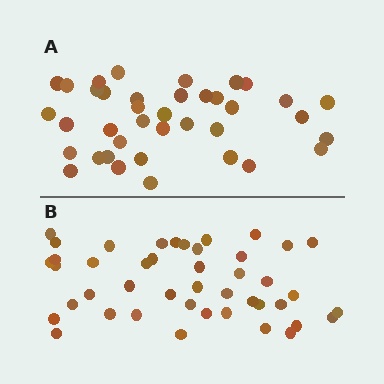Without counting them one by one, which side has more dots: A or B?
Region B (the bottom region) has more dots.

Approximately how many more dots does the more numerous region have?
Region B has about 6 more dots than region A.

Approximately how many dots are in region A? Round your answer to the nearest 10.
About 40 dots. (The exact count is 38, which rounds to 40.)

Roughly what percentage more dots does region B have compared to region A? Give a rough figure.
About 15% more.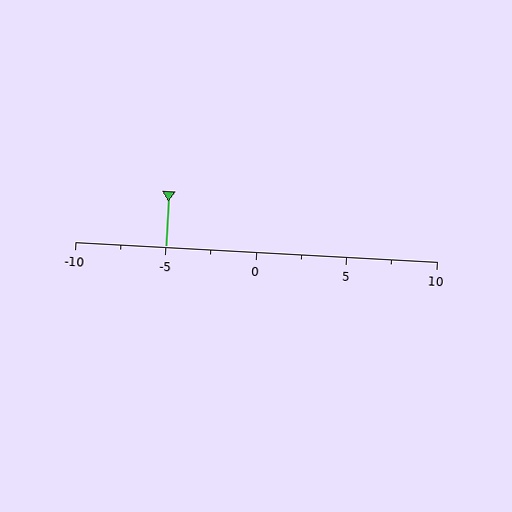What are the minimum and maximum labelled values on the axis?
The axis runs from -10 to 10.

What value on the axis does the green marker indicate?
The marker indicates approximately -5.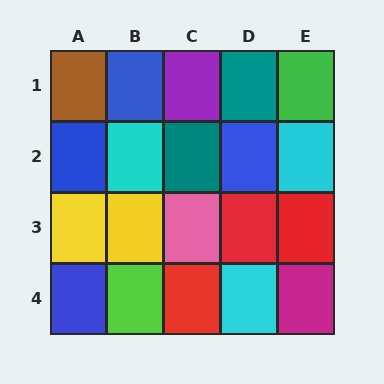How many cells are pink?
1 cell is pink.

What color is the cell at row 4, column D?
Cyan.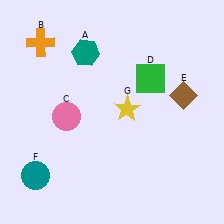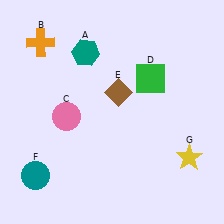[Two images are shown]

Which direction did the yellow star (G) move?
The yellow star (G) moved right.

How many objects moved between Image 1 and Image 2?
2 objects moved between the two images.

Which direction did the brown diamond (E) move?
The brown diamond (E) moved left.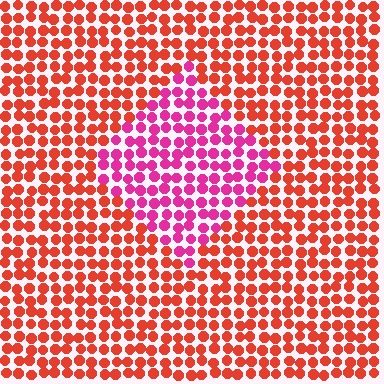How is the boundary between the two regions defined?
The boundary is defined purely by a slight shift in hue (about 43 degrees). Spacing, size, and orientation are identical on both sides.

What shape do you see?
I see a diamond.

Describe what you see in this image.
The image is filled with small red elements in a uniform arrangement. A diamond-shaped region is visible where the elements are tinted to a slightly different hue, forming a subtle color boundary.